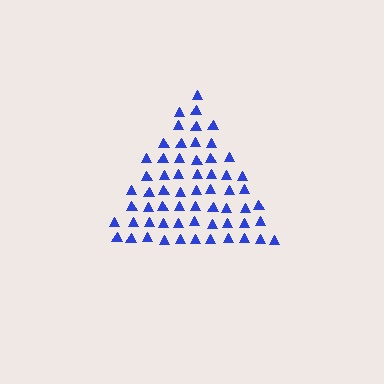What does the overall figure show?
The overall figure shows a triangle.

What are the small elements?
The small elements are triangles.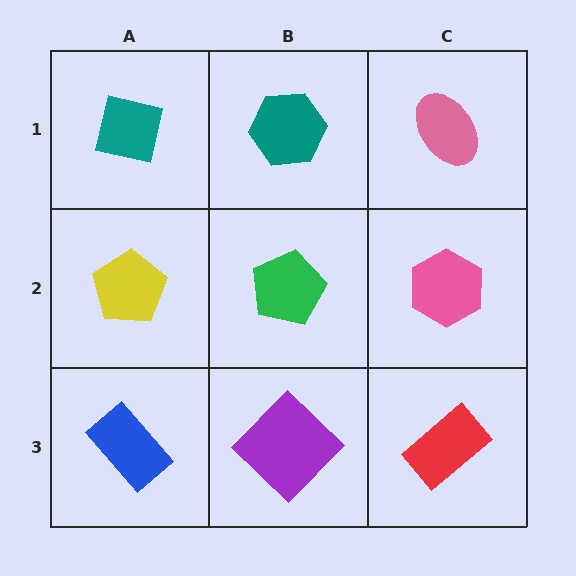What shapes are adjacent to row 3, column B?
A green pentagon (row 2, column B), a blue rectangle (row 3, column A), a red rectangle (row 3, column C).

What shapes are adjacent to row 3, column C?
A pink hexagon (row 2, column C), a purple diamond (row 3, column B).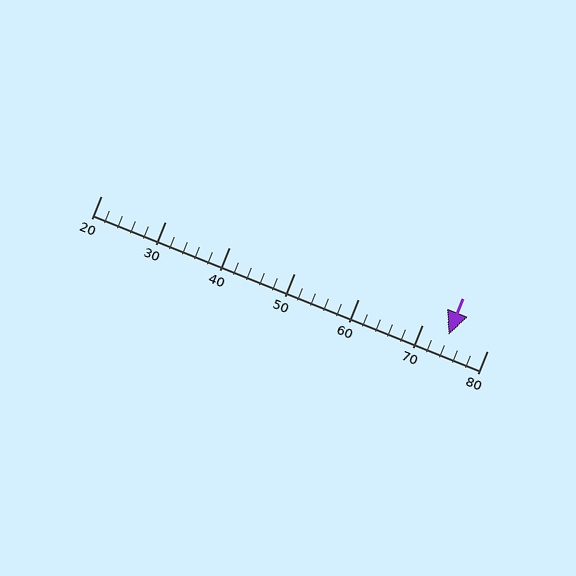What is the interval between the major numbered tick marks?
The major tick marks are spaced 10 units apart.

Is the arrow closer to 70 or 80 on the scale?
The arrow is closer to 70.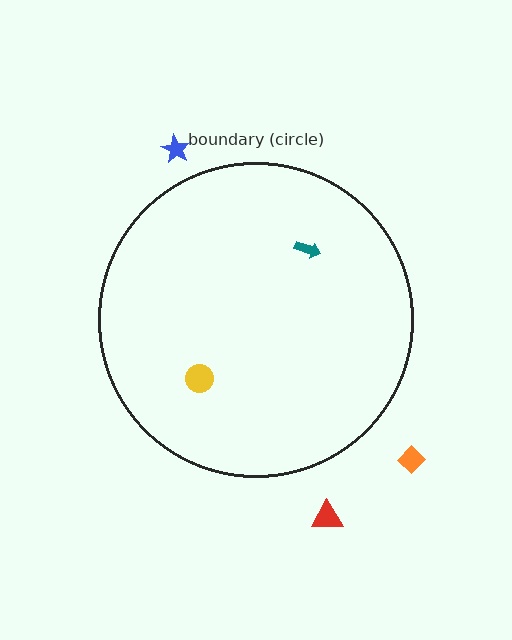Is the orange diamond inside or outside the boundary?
Outside.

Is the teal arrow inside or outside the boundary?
Inside.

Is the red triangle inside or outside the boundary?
Outside.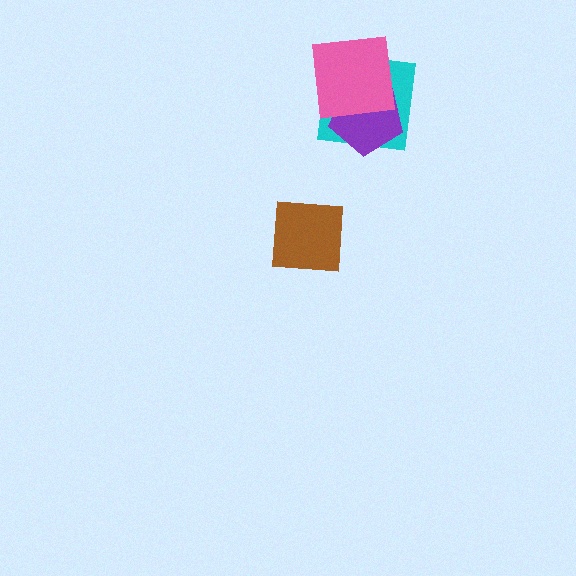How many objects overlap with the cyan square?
2 objects overlap with the cyan square.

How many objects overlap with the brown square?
0 objects overlap with the brown square.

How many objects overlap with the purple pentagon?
2 objects overlap with the purple pentagon.